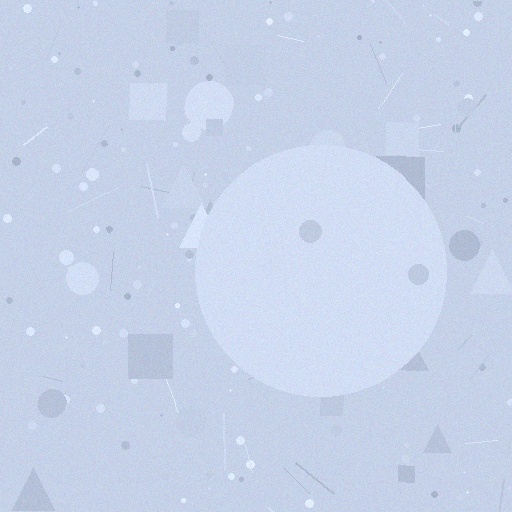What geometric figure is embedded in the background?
A circle is embedded in the background.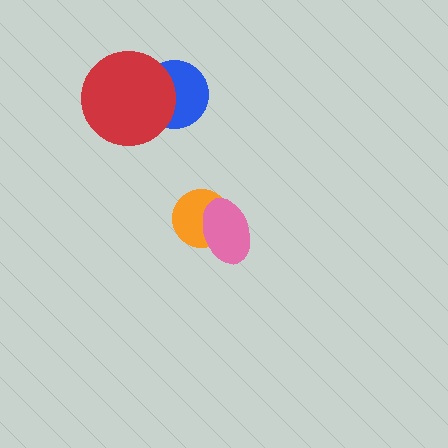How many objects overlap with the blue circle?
1 object overlaps with the blue circle.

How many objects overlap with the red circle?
1 object overlaps with the red circle.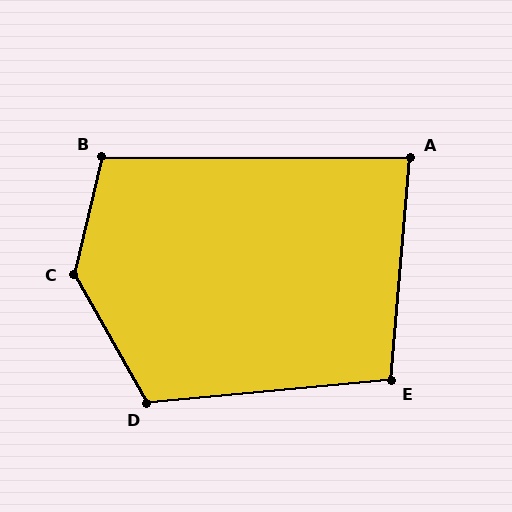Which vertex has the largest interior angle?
C, at approximately 137 degrees.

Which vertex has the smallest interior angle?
A, at approximately 85 degrees.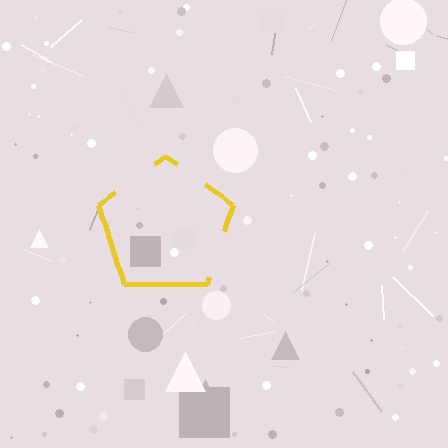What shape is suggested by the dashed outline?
The dashed outline suggests a pentagon.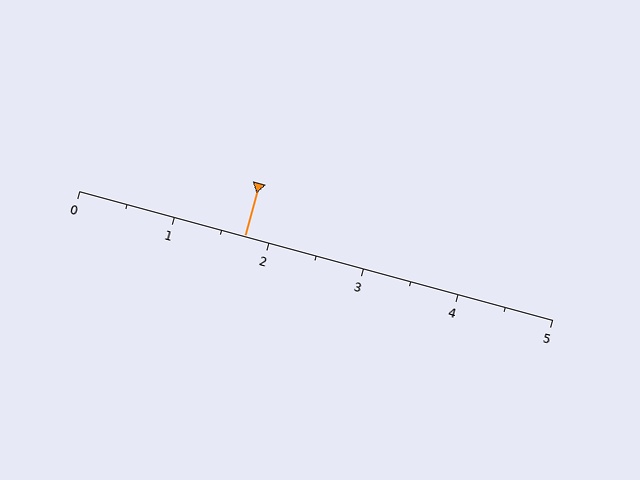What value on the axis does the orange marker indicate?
The marker indicates approximately 1.8.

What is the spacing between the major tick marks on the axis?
The major ticks are spaced 1 apart.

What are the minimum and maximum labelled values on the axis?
The axis runs from 0 to 5.